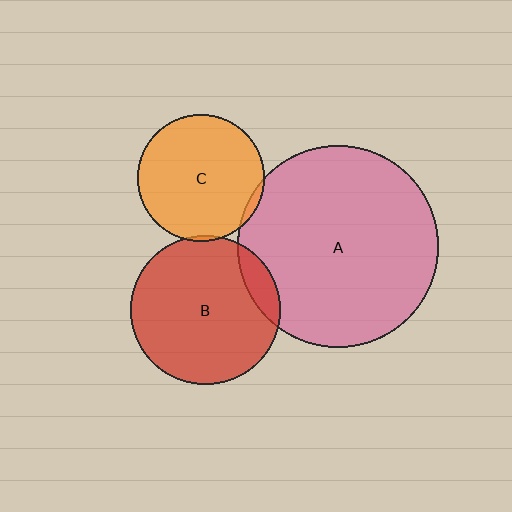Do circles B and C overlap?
Yes.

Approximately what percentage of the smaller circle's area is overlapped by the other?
Approximately 5%.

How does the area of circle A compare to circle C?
Approximately 2.5 times.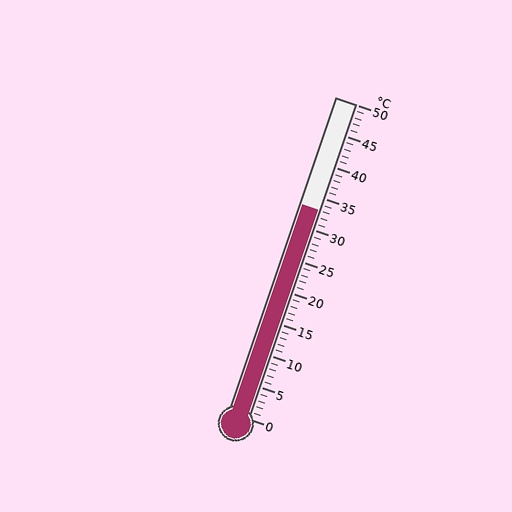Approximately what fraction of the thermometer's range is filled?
The thermometer is filled to approximately 65% of its range.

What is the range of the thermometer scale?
The thermometer scale ranges from 0°C to 50°C.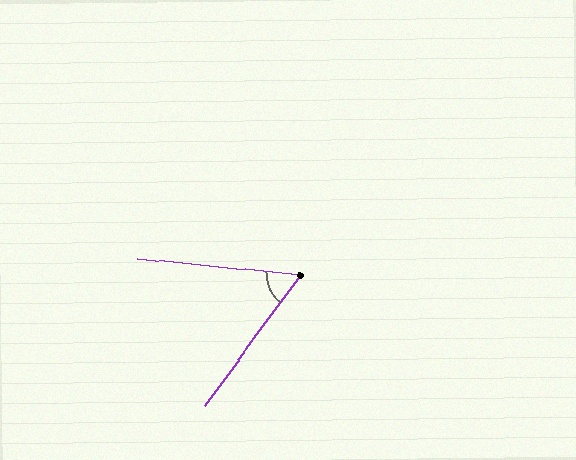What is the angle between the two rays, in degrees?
Approximately 60 degrees.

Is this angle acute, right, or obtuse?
It is acute.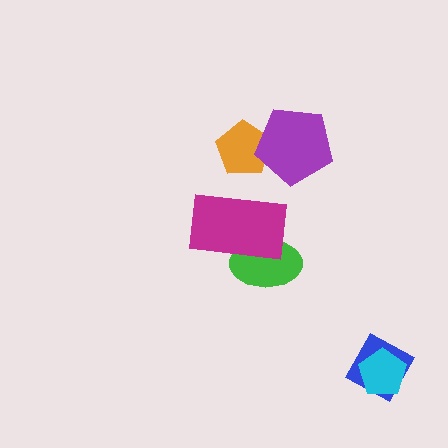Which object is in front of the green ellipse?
The magenta rectangle is in front of the green ellipse.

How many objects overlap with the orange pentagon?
1 object overlaps with the orange pentagon.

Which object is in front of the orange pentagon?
The purple pentagon is in front of the orange pentagon.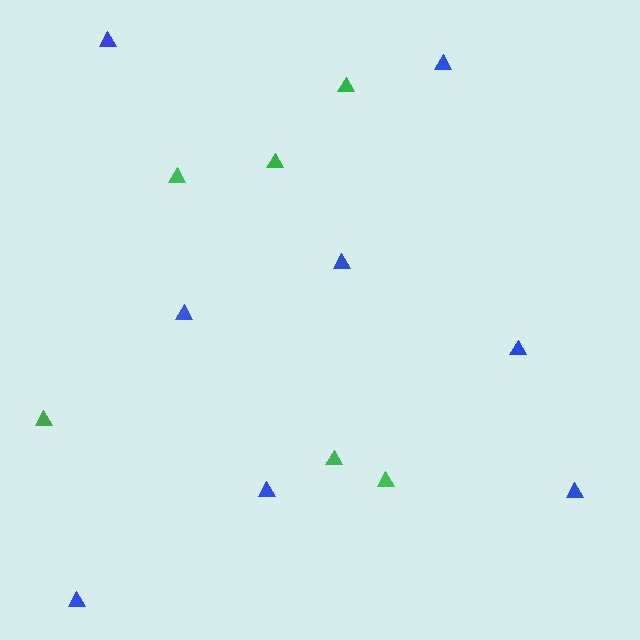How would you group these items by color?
There are 2 groups: one group of green triangles (6) and one group of blue triangles (8).